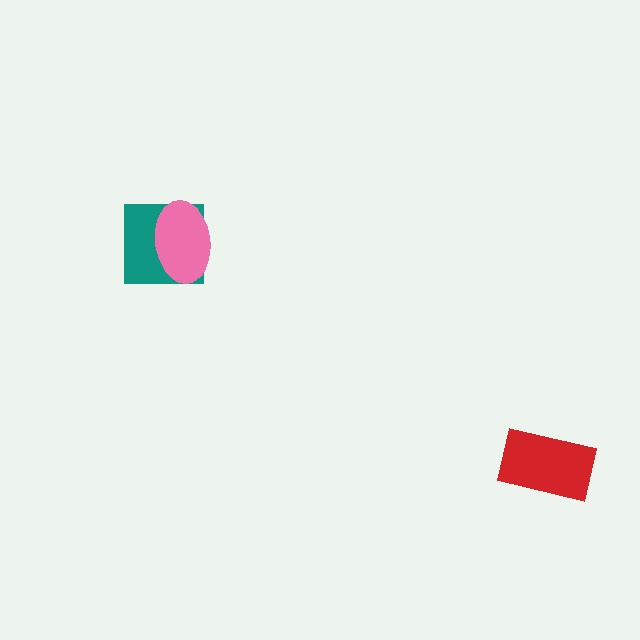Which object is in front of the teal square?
The pink ellipse is in front of the teal square.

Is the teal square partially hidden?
Yes, it is partially covered by another shape.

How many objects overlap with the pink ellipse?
1 object overlaps with the pink ellipse.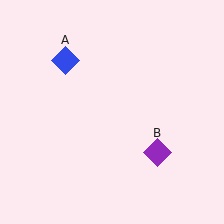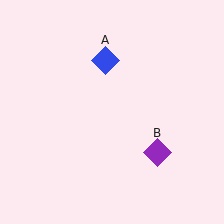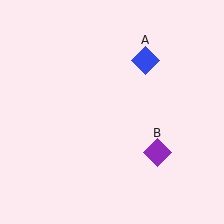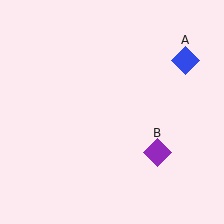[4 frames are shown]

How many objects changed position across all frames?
1 object changed position: blue diamond (object A).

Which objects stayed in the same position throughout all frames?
Purple diamond (object B) remained stationary.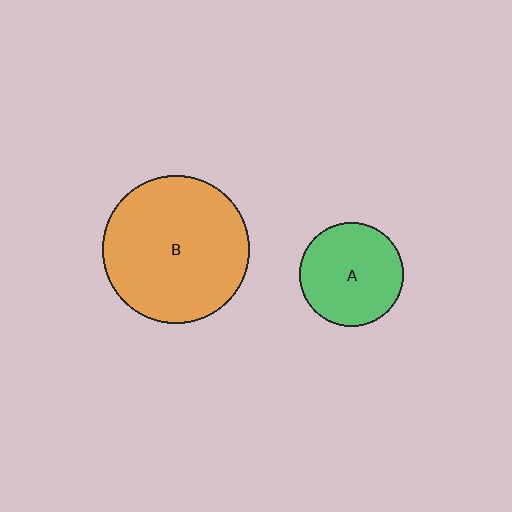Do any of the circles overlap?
No, none of the circles overlap.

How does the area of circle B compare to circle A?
Approximately 2.0 times.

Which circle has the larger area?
Circle B (orange).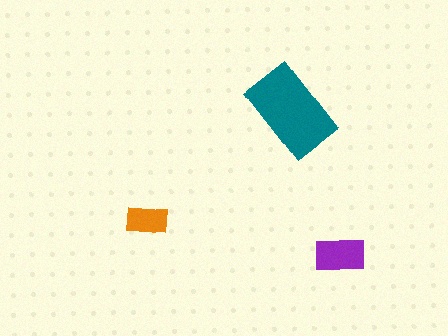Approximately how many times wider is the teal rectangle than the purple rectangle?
About 2 times wider.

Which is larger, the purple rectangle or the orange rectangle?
The purple one.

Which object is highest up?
The teal rectangle is topmost.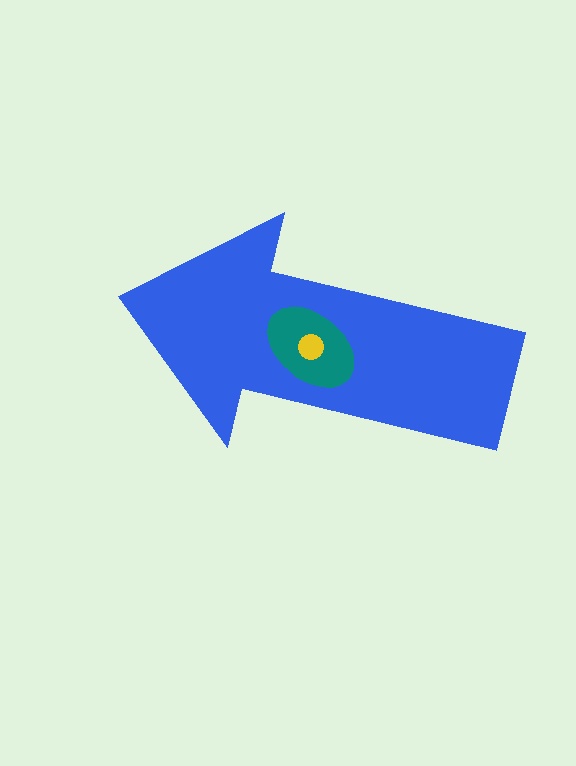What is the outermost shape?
The blue arrow.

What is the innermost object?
The yellow circle.